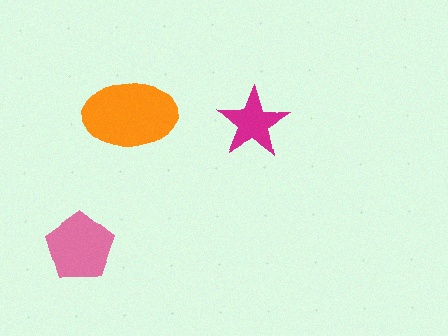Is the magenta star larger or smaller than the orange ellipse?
Smaller.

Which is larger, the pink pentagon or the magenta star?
The pink pentagon.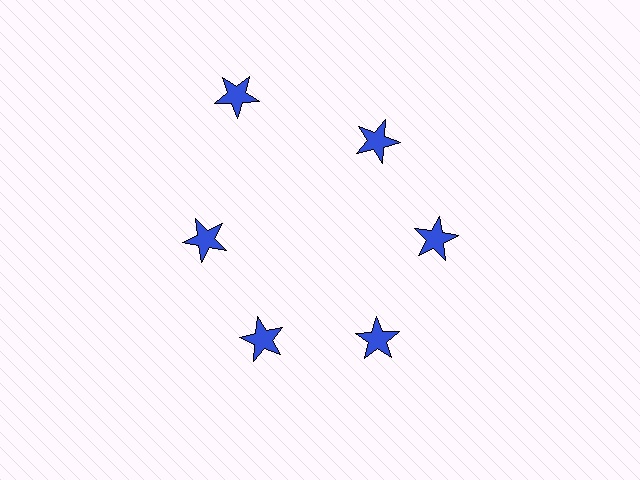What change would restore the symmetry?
The symmetry would be restored by moving it inward, back onto the ring so that all 6 stars sit at equal angles and equal distance from the center.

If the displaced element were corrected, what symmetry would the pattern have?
It would have 6-fold rotational symmetry — the pattern would map onto itself every 60 degrees.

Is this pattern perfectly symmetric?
No. The 6 blue stars are arranged in a ring, but one element near the 11 o'clock position is pushed outward from the center, breaking the 6-fold rotational symmetry.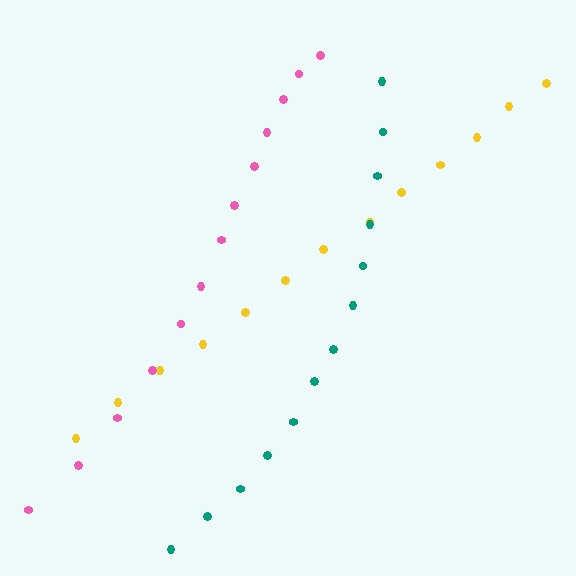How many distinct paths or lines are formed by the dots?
There are 3 distinct paths.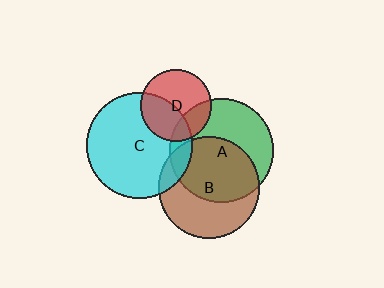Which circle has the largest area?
Circle C (cyan).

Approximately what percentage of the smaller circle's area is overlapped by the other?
Approximately 40%.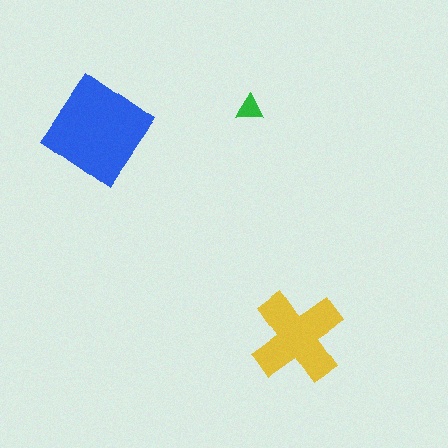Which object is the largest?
The blue diamond.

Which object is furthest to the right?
The yellow cross is rightmost.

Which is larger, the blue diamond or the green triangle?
The blue diamond.